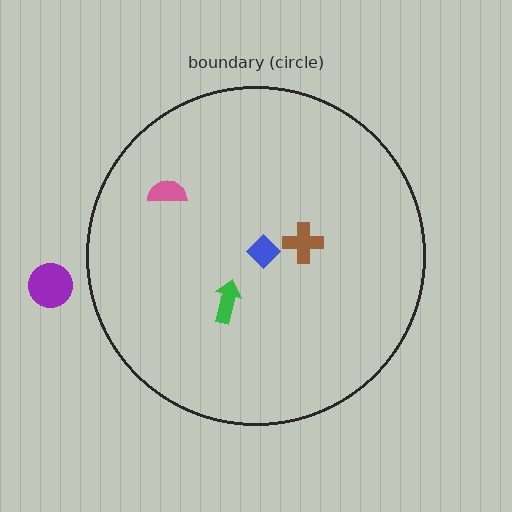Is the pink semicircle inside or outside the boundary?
Inside.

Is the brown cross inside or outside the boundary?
Inside.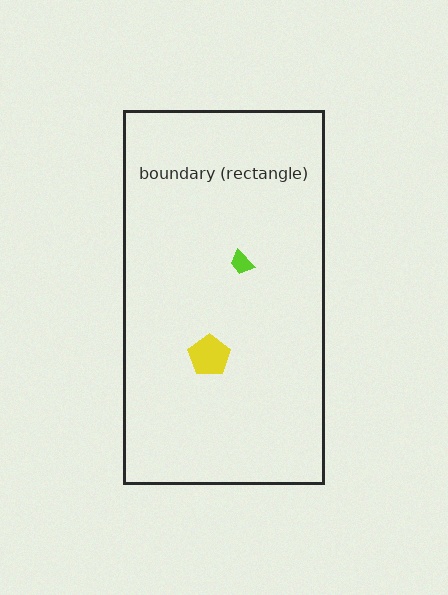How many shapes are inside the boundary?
2 inside, 0 outside.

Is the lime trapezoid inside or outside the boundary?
Inside.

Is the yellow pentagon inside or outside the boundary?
Inside.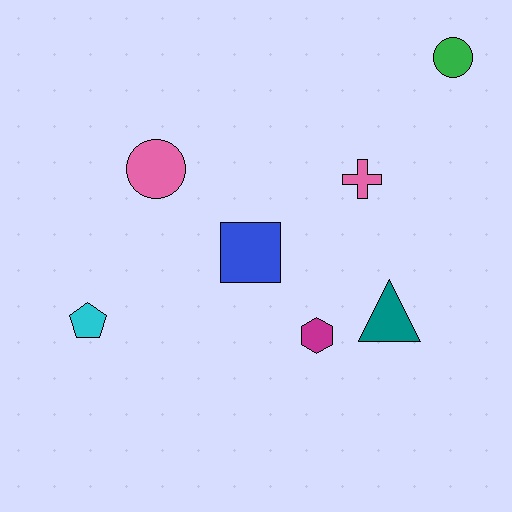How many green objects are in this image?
There is 1 green object.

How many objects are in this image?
There are 7 objects.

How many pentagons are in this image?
There is 1 pentagon.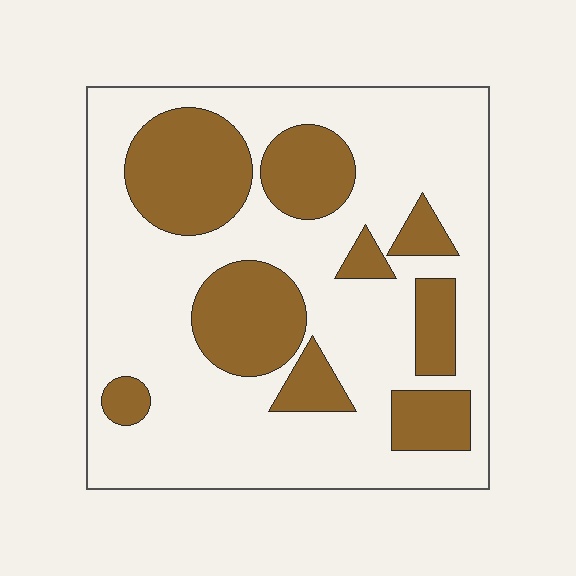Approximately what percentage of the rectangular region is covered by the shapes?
Approximately 30%.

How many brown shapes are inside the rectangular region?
9.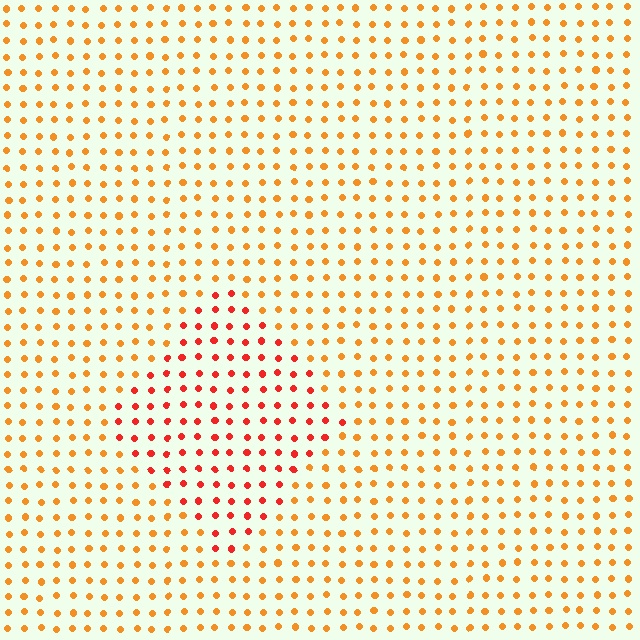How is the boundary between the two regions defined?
The boundary is defined purely by a slight shift in hue (about 31 degrees). Spacing, size, and orientation are identical on both sides.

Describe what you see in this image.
The image is filled with small orange elements in a uniform arrangement. A diamond-shaped region is visible where the elements are tinted to a slightly different hue, forming a subtle color boundary.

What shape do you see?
I see a diamond.